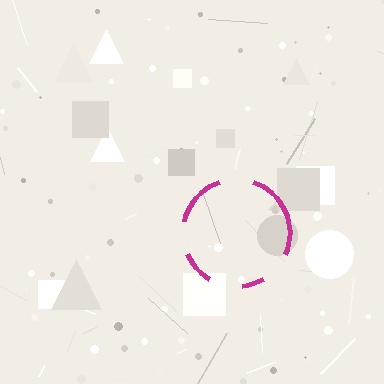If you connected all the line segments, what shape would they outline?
They would outline a circle.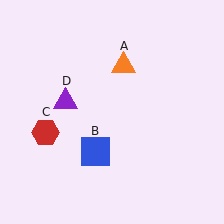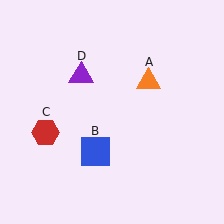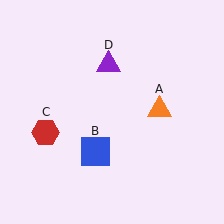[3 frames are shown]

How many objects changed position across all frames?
2 objects changed position: orange triangle (object A), purple triangle (object D).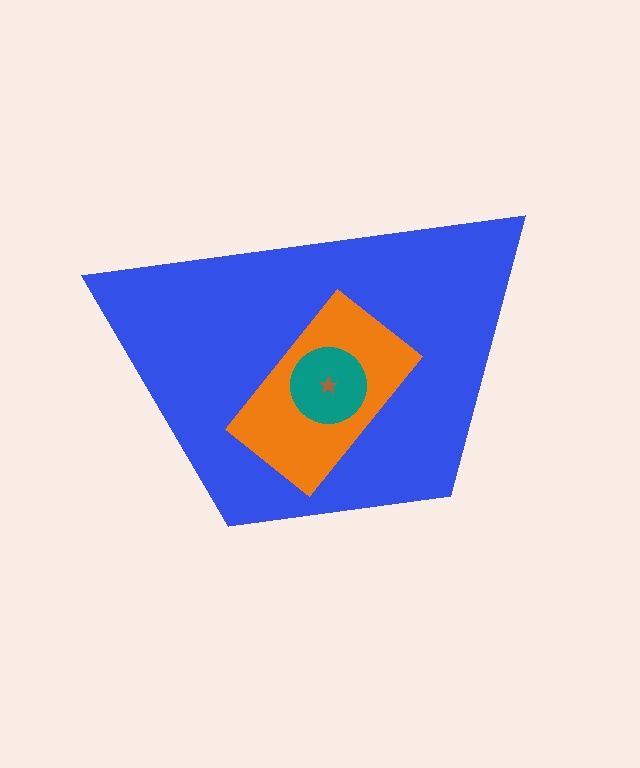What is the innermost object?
The brown star.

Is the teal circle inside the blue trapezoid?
Yes.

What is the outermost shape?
The blue trapezoid.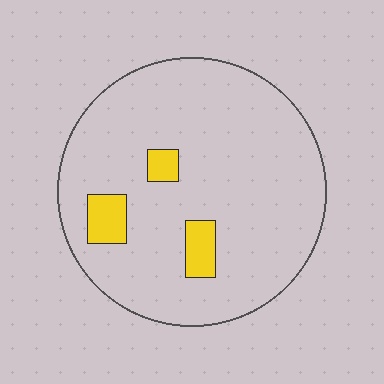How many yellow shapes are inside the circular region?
3.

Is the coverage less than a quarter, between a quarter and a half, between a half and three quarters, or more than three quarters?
Less than a quarter.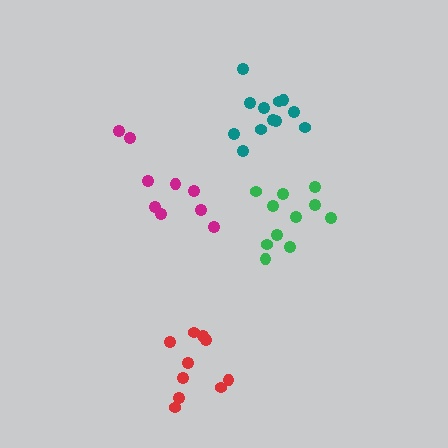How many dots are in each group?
Group 1: 12 dots, Group 2: 11 dots, Group 3: 9 dots, Group 4: 10 dots (42 total).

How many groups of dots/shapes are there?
There are 4 groups.